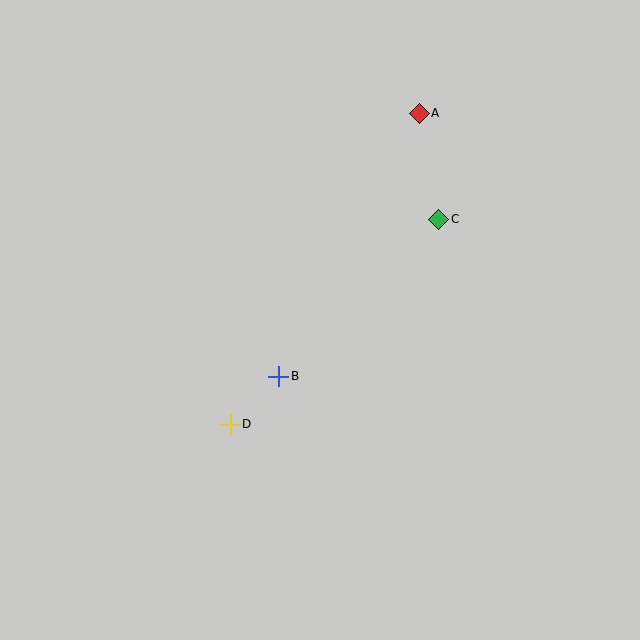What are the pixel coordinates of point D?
Point D is at (230, 424).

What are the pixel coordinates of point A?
Point A is at (419, 113).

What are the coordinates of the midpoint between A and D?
The midpoint between A and D is at (325, 269).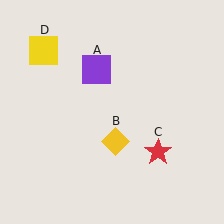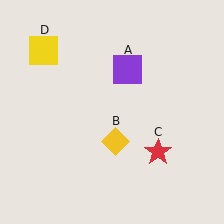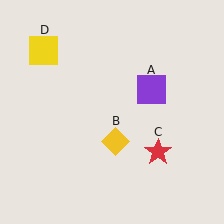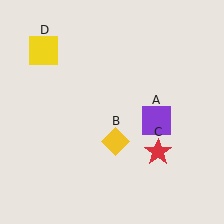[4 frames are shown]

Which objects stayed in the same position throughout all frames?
Yellow diamond (object B) and red star (object C) and yellow square (object D) remained stationary.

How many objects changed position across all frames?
1 object changed position: purple square (object A).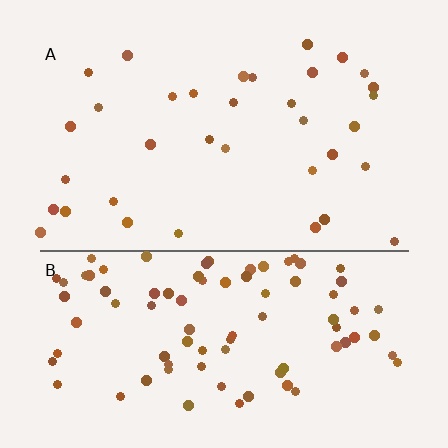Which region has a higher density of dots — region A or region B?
B (the bottom).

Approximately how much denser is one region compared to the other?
Approximately 2.6× — region B over region A.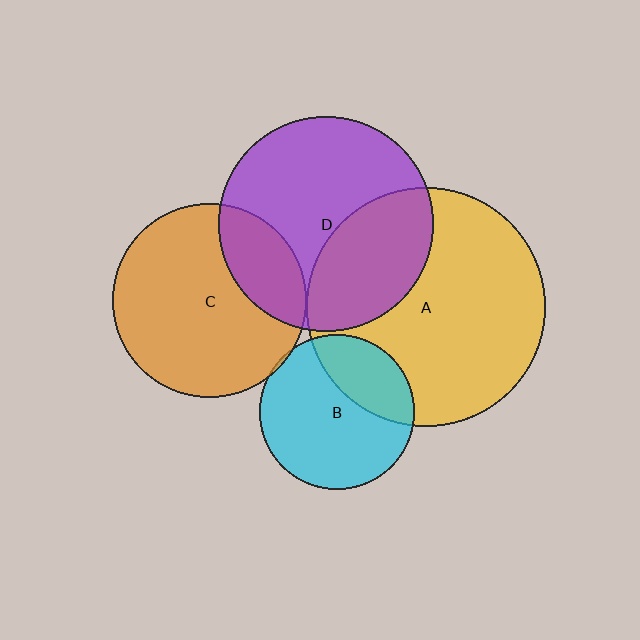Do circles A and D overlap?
Yes.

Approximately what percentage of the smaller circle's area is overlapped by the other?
Approximately 35%.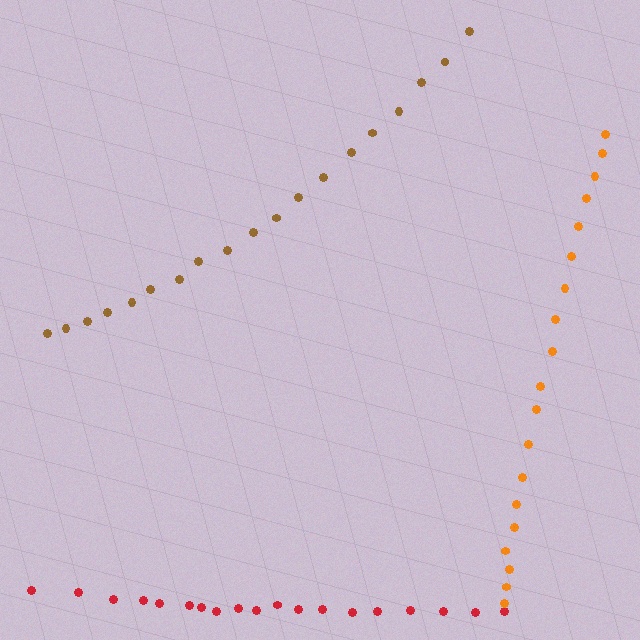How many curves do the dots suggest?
There are 3 distinct paths.